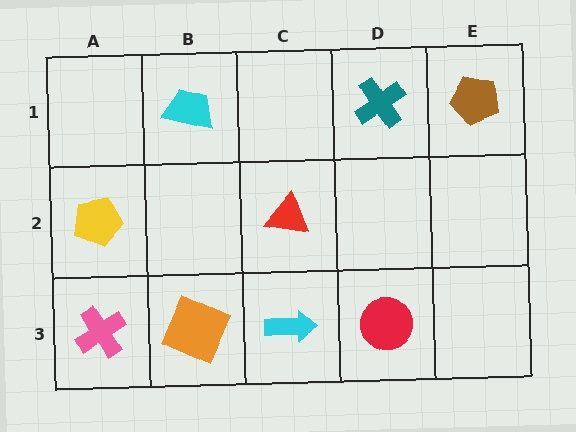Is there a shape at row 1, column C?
No, that cell is empty.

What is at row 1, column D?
A teal cross.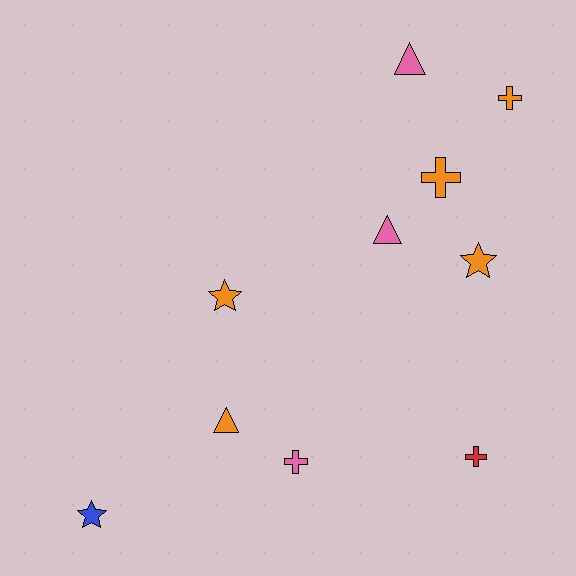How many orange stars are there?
There are 2 orange stars.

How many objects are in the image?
There are 10 objects.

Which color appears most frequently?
Orange, with 5 objects.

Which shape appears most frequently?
Cross, with 4 objects.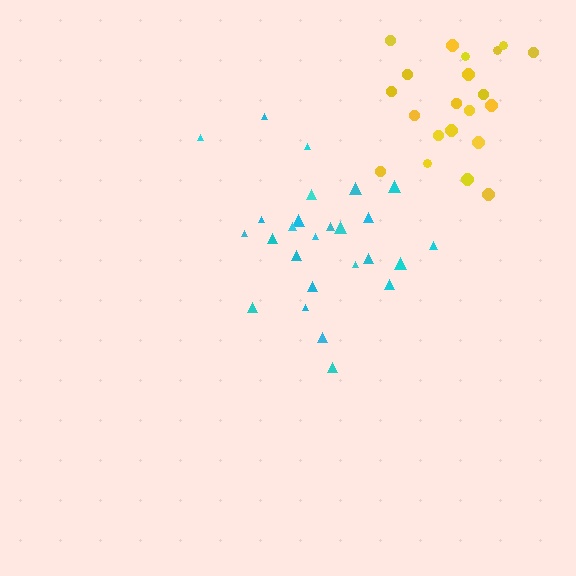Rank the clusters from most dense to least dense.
cyan, yellow.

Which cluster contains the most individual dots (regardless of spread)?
Cyan (26).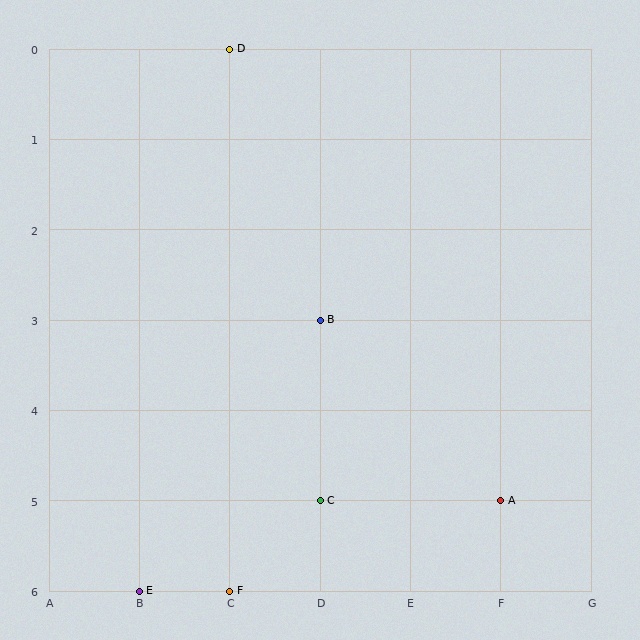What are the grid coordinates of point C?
Point C is at grid coordinates (D, 5).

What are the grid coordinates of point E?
Point E is at grid coordinates (B, 6).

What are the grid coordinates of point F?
Point F is at grid coordinates (C, 6).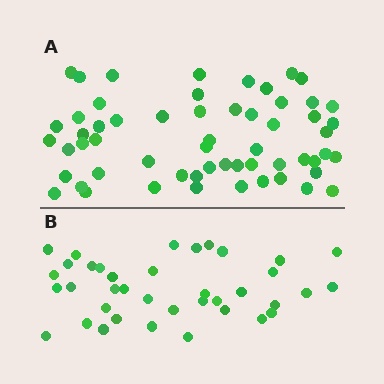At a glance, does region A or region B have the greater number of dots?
Region A (the top region) has more dots.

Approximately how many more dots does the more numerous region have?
Region A has approximately 20 more dots than region B.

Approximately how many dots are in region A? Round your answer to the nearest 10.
About 60 dots. (The exact count is 58, which rounds to 60.)